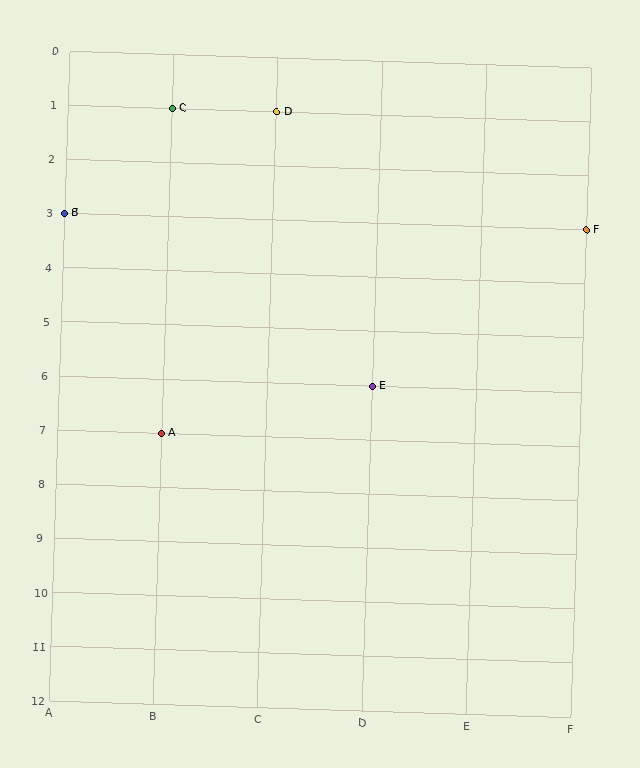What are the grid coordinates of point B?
Point B is at grid coordinates (A, 3).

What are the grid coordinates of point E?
Point E is at grid coordinates (D, 6).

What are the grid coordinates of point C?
Point C is at grid coordinates (B, 1).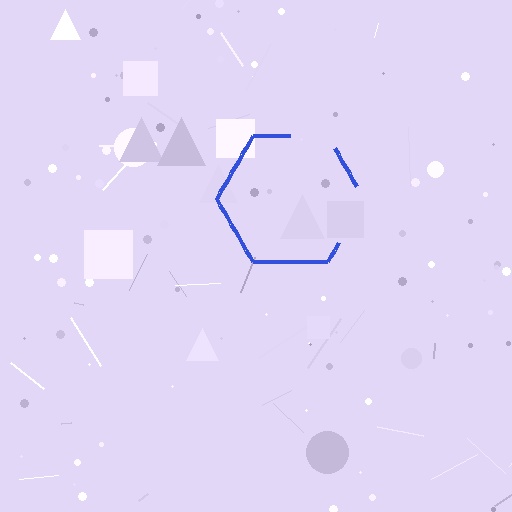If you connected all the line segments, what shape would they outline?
They would outline a hexagon.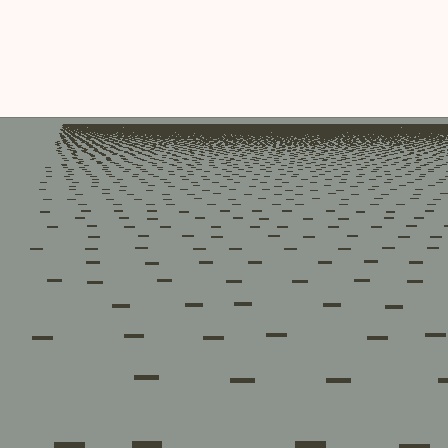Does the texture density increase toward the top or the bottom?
Density increases toward the top.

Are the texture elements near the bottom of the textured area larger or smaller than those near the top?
Larger. Near the bottom, elements are closer to the viewer and appear at a bigger on-screen size.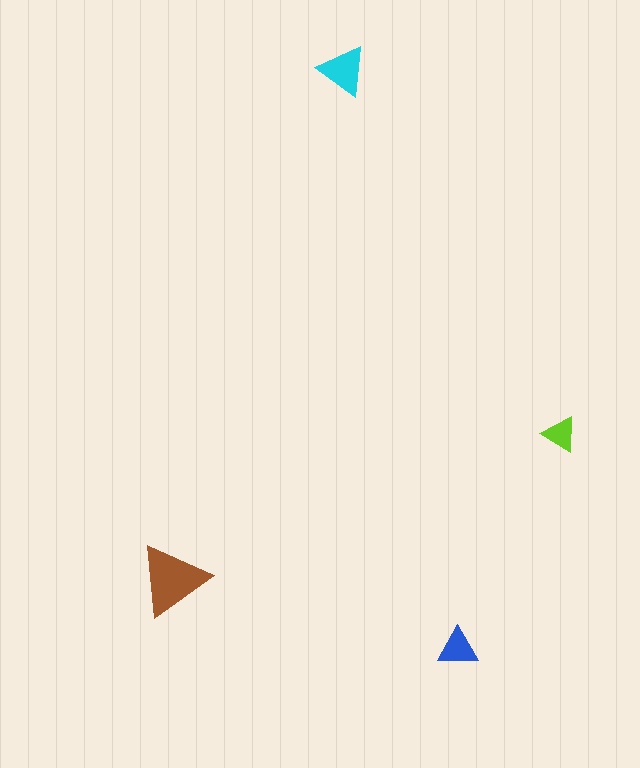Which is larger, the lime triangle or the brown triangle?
The brown one.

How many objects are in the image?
There are 4 objects in the image.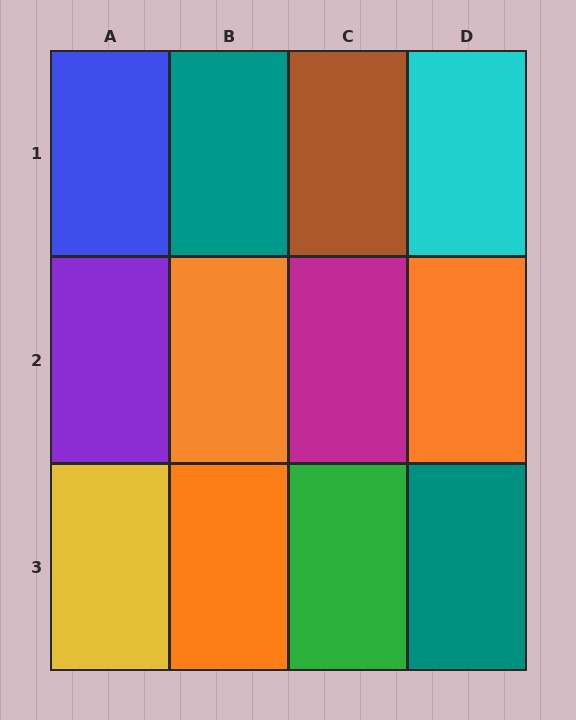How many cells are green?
1 cell is green.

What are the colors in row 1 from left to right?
Blue, teal, brown, cyan.